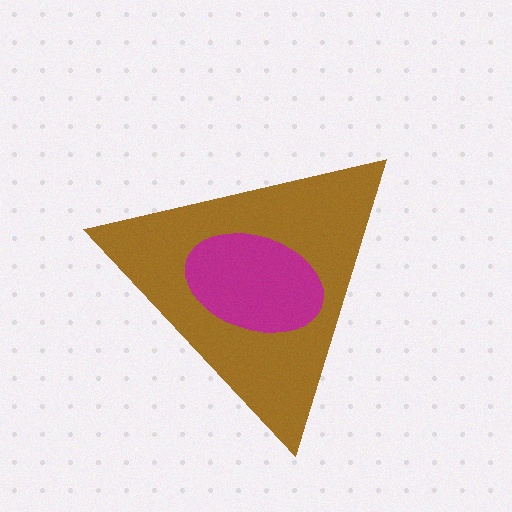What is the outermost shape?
The brown triangle.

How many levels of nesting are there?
2.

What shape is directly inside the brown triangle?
The magenta ellipse.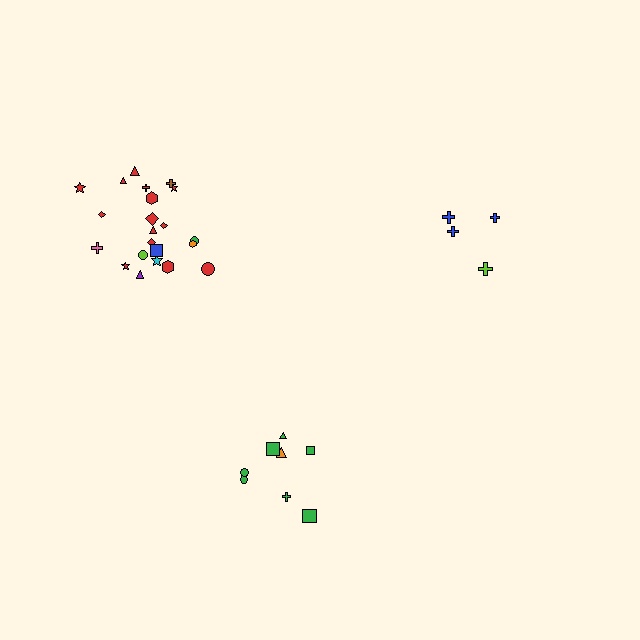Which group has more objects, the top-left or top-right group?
The top-left group.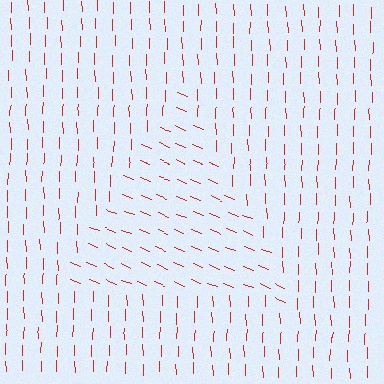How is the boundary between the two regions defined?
The boundary is defined purely by a change in line orientation (approximately 67 degrees difference). All lines are the same color and thickness.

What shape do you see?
I see a triangle.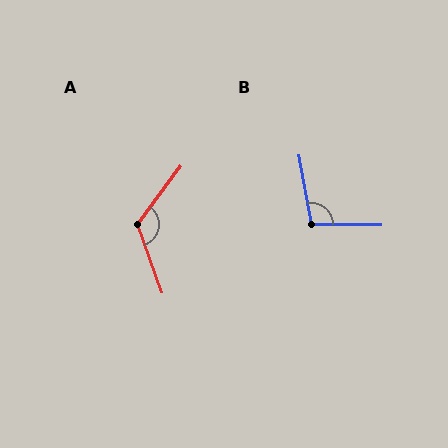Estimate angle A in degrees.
Approximately 124 degrees.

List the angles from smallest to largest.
B (101°), A (124°).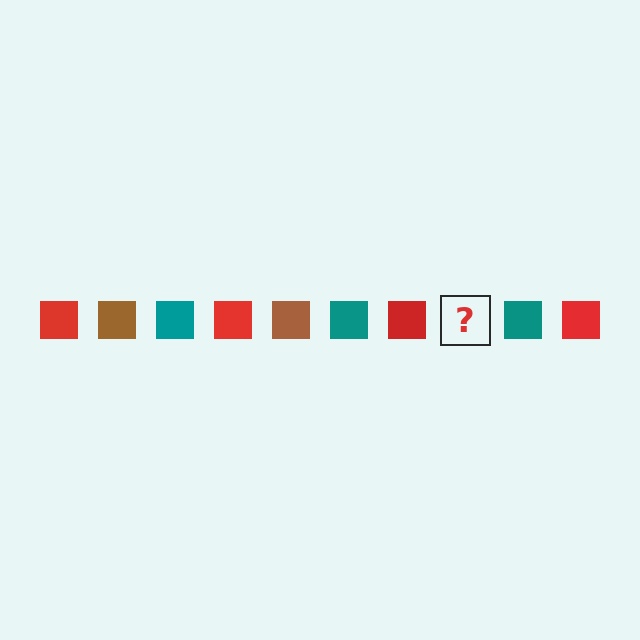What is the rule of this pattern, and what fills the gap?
The rule is that the pattern cycles through red, brown, teal squares. The gap should be filled with a brown square.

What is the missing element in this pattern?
The missing element is a brown square.